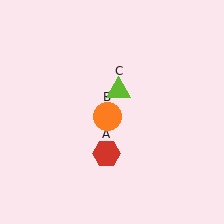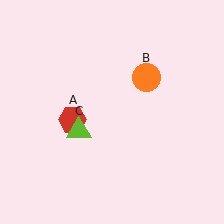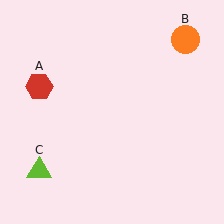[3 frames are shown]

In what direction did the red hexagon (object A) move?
The red hexagon (object A) moved up and to the left.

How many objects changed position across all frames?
3 objects changed position: red hexagon (object A), orange circle (object B), lime triangle (object C).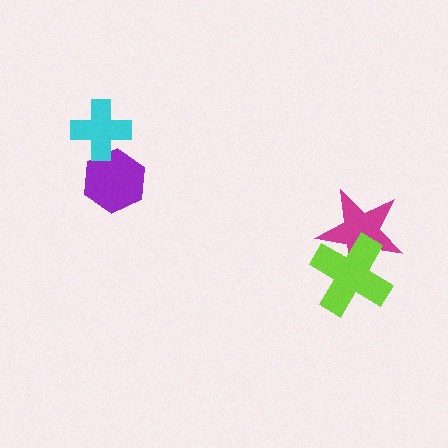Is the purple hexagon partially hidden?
Yes, it is partially covered by another shape.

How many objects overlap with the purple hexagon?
1 object overlaps with the purple hexagon.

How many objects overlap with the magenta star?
1 object overlaps with the magenta star.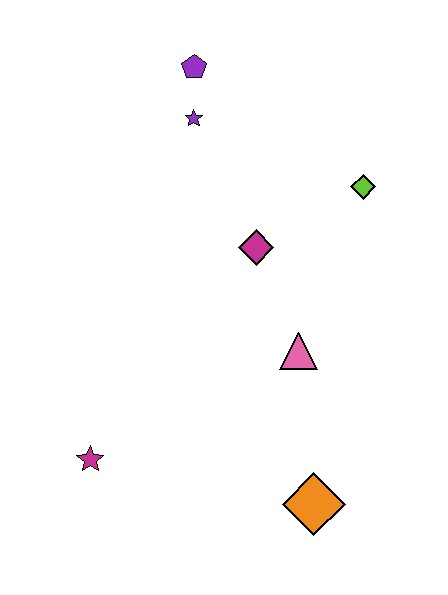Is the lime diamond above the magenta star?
Yes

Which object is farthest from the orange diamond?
The purple pentagon is farthest from the orange diamond.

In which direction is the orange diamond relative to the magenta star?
The orange diamond is to the right of the magenta star.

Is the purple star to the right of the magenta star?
Yes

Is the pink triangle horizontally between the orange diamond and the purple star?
Yes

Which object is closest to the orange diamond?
The pink triangle is closest to the orange diamond.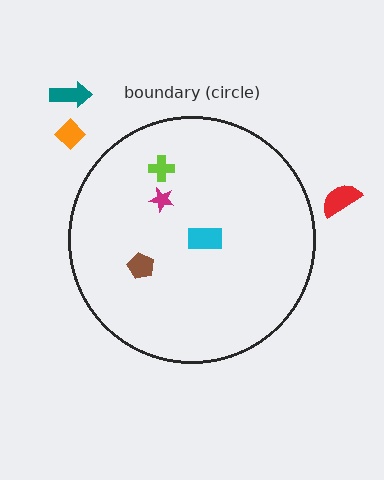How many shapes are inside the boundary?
4 inside, 3 outside.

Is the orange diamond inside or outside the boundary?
Outside.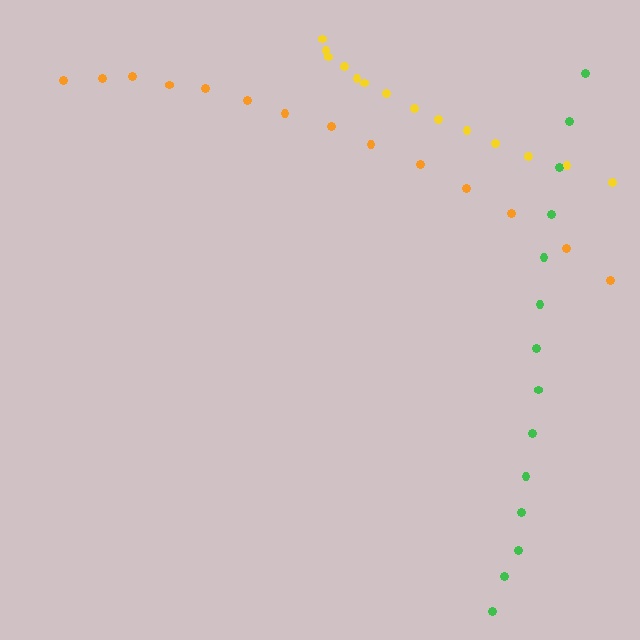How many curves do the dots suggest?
There are 3 distinct paths.